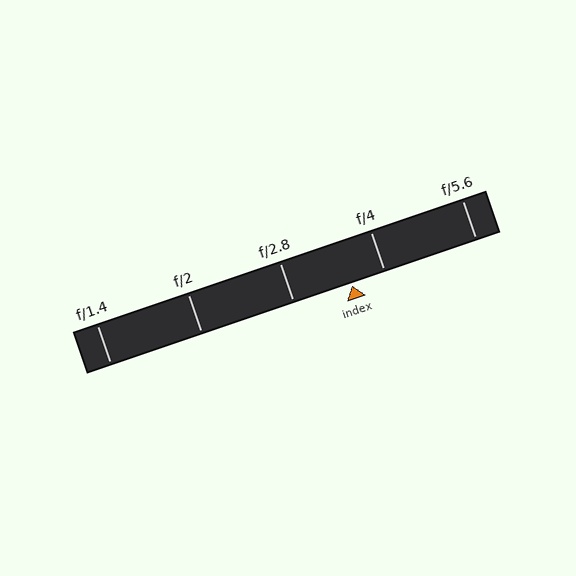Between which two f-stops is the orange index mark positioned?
The index mark is between f/2.8 and f/4.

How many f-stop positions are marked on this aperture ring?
There are 5 f-stop positions marked.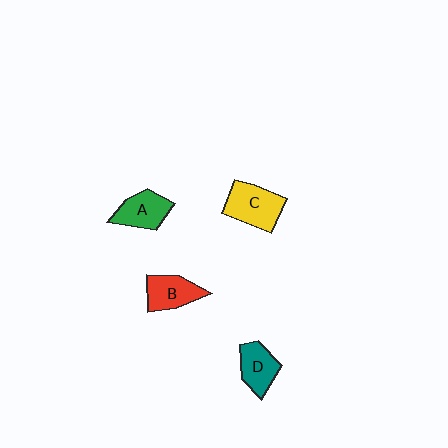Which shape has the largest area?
Shape C (yellow).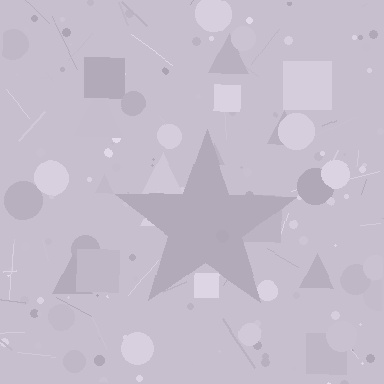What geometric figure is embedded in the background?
A star is embedded in the background.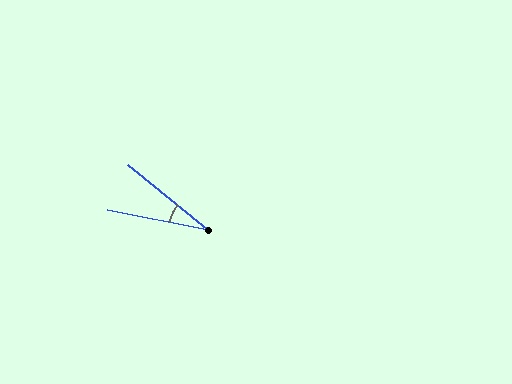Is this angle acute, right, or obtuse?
It is acute.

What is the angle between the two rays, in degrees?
Approximately 28 degrees.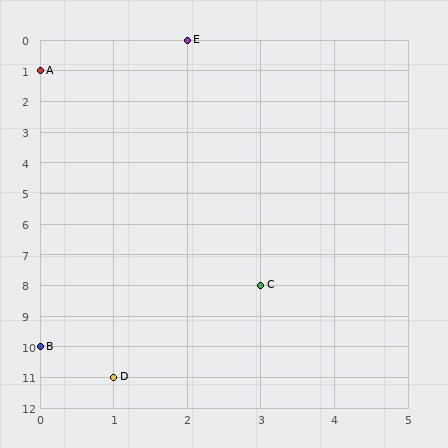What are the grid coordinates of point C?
Point C is at grid coordinates (3, 8).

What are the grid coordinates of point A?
Point A is at grid coordinates (0, 1).